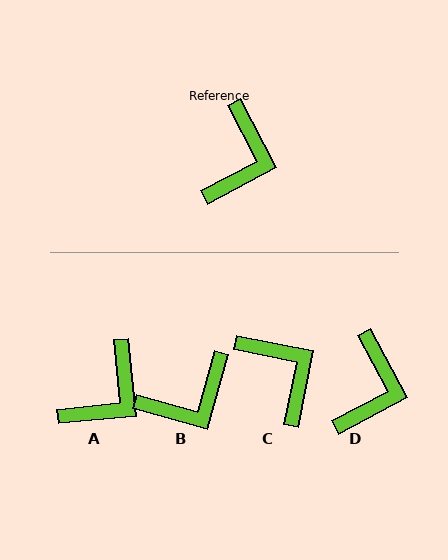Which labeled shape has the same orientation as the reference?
D.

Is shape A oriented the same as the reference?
No, it is off by about 23 degrees.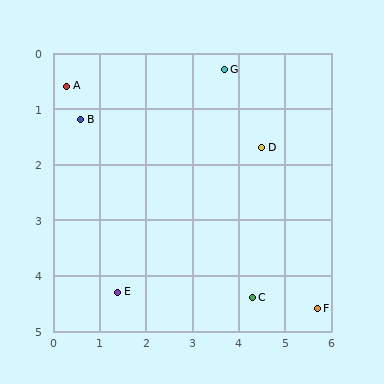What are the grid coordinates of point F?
Point F is at approximately (5.7, 4.6).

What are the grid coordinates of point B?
Point B is at approximately (0.6, 1.2).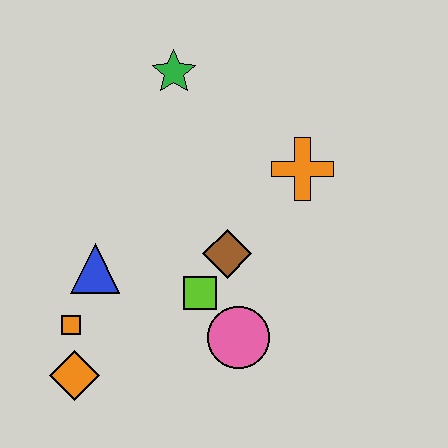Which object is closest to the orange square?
The orange diamond is closest to the orange square.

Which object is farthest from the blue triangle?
The orange cross is farthest from the blue triangle.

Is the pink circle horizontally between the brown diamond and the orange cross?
Yes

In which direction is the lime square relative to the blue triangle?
The lime square is to the right of the blue triangle.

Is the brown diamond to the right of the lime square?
Yes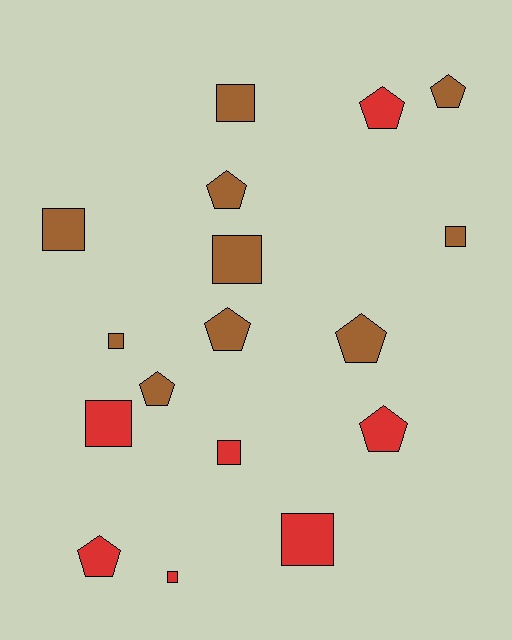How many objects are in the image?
There are 17 objects.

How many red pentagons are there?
There are 3 red pentagons.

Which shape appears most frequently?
Square, with 9 objects.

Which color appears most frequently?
Brown, with 10 objects.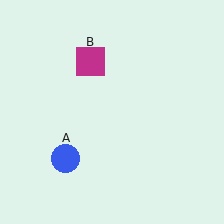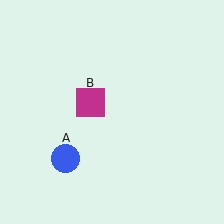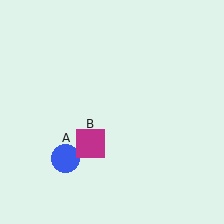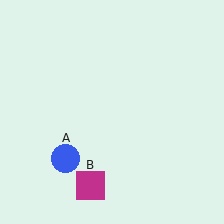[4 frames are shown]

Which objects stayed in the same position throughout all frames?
Blue circle (object A) remained stationary.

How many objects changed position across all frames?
1 object changed position: magenta square (object B).